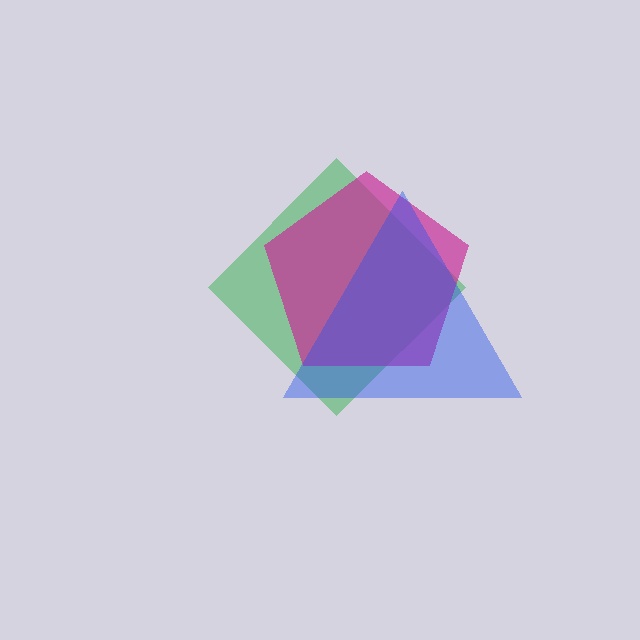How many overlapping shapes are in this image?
There are 3 overlapping shapes in the image.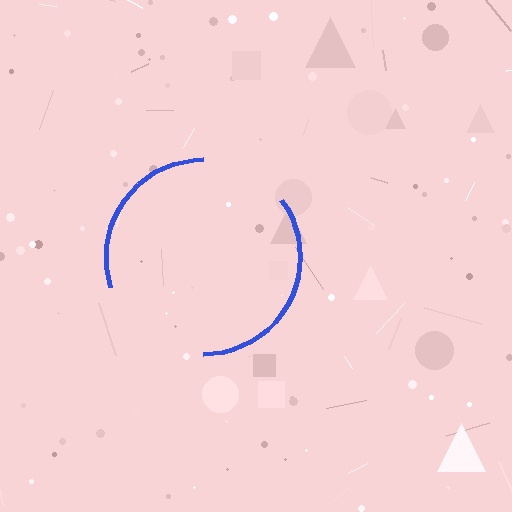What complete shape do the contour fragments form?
The contour fragments form a circle.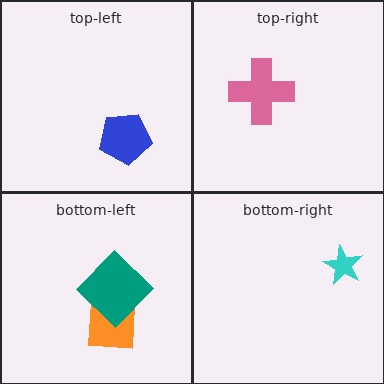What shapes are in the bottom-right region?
The cyan star.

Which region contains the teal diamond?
The bottom-left region.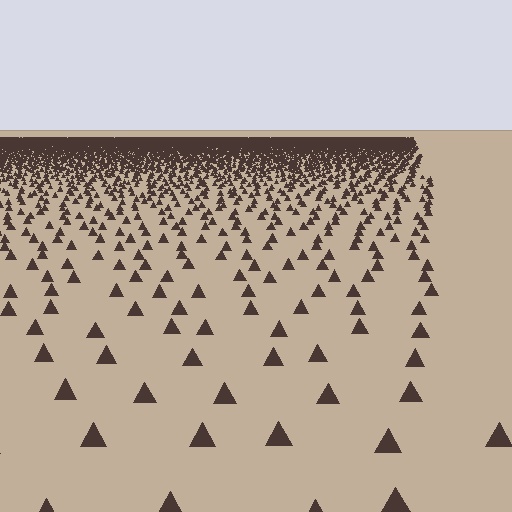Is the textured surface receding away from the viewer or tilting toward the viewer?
The surface is receding away from the viewer. Texture elements get smaller and denser toward the top.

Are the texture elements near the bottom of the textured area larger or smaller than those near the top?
Larger. Near the bottom, elements are closer to the viewer and appear at a bigger on-screen size.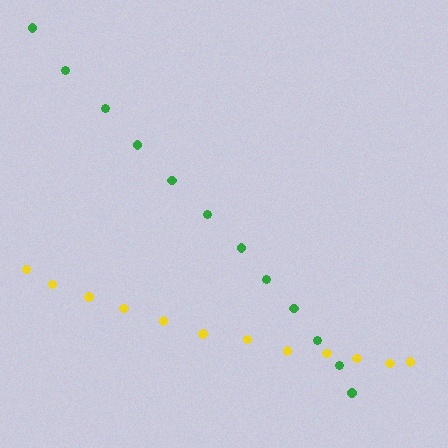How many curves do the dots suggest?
There are 2 distinct paths.